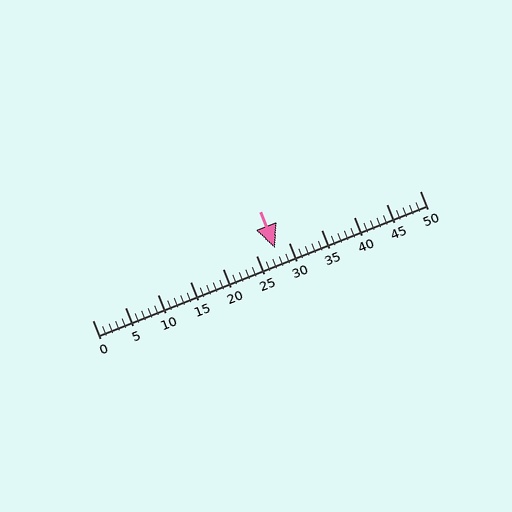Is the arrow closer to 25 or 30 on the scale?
The arrow is closer to 30.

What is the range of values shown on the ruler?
The ruler shows values from 0 to 50.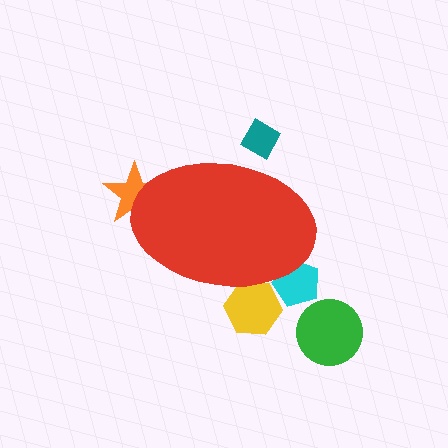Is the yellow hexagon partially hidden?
Yes, the yellow hexagon is partially hidden behind the red ellipse.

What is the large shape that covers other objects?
A red ellipse.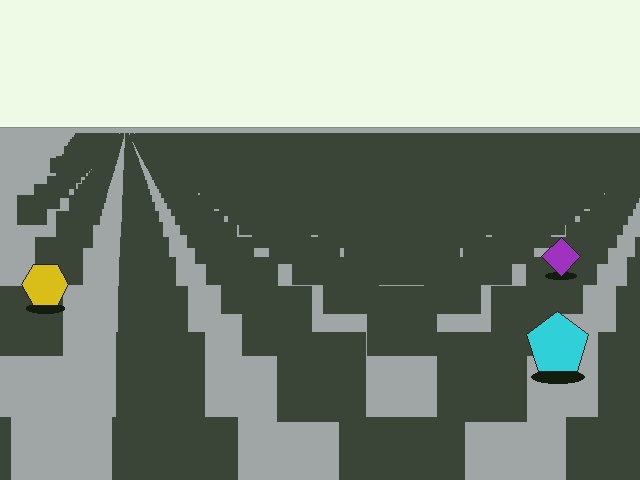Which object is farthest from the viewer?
The purple diamond is farthest from the viewer. It appears smaller and the ground texture around it is denser.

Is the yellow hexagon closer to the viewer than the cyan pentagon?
No. The cyan pentagon is closer — you can tell from the texture gradient: the ground texture is coarser near it.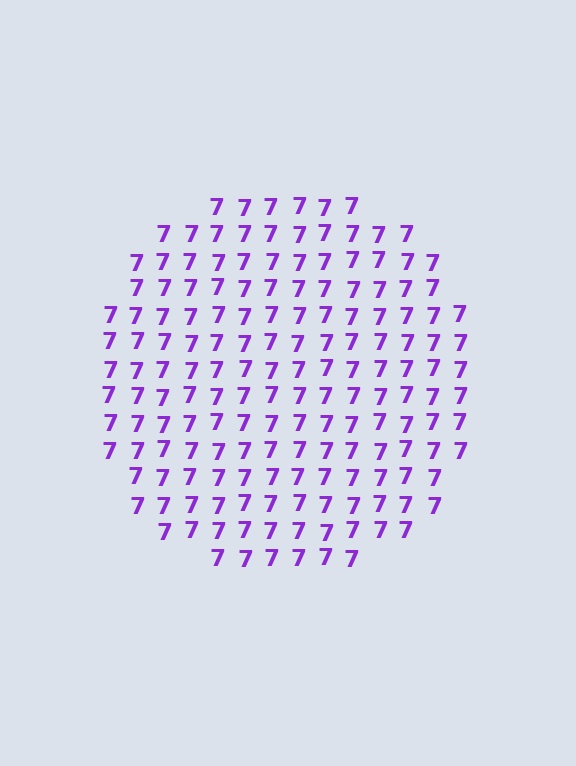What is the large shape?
The large shape is a circle.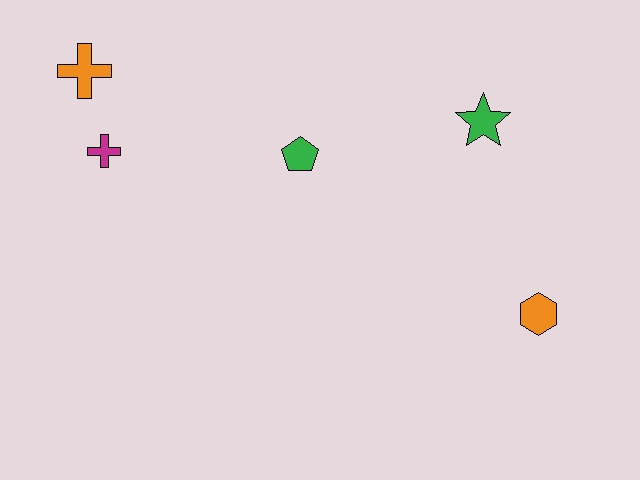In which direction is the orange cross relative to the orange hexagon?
The orange cross is to the left of the orange hexagon.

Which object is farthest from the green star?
The orange cross is farthest from the green star.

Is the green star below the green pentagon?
No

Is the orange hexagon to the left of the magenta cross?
No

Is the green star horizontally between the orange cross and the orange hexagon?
Yes